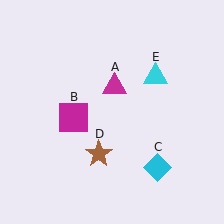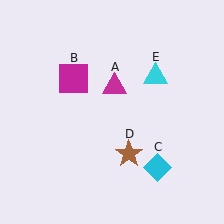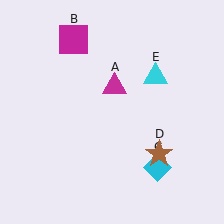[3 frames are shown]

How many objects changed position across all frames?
2 objects changed position: magenta square (object B), brown star (object D).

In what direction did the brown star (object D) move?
The brown star (object D) moved right.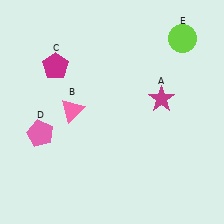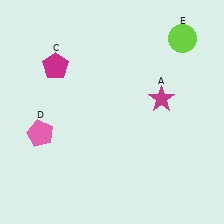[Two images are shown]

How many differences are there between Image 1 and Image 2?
There is 1 difference between the two images.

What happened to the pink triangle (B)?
The pink triangle (B) was removed in Image 2. It was in the top-left area of Image 1.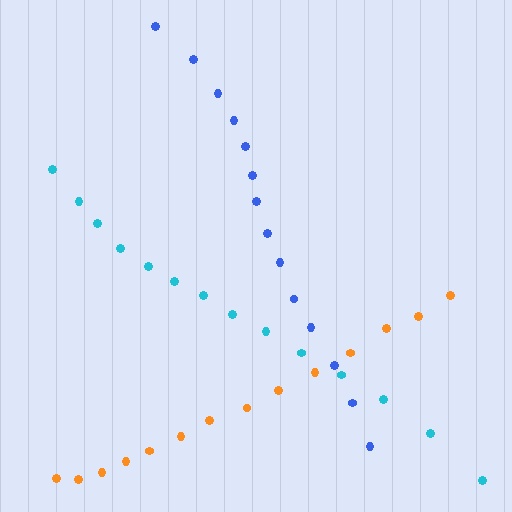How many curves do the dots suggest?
There are 3 distinct paths.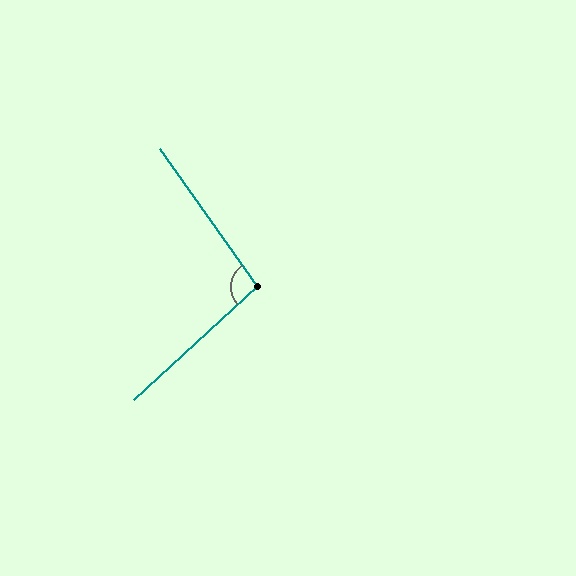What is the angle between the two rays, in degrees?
Approximately 97 degrees.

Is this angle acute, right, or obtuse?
It is obtuse.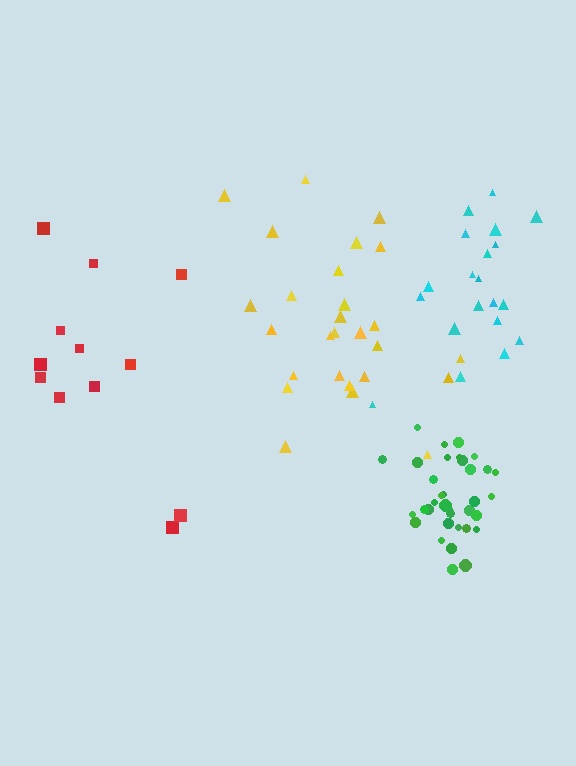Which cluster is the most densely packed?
Green.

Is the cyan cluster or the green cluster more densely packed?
Green.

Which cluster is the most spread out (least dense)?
Red.